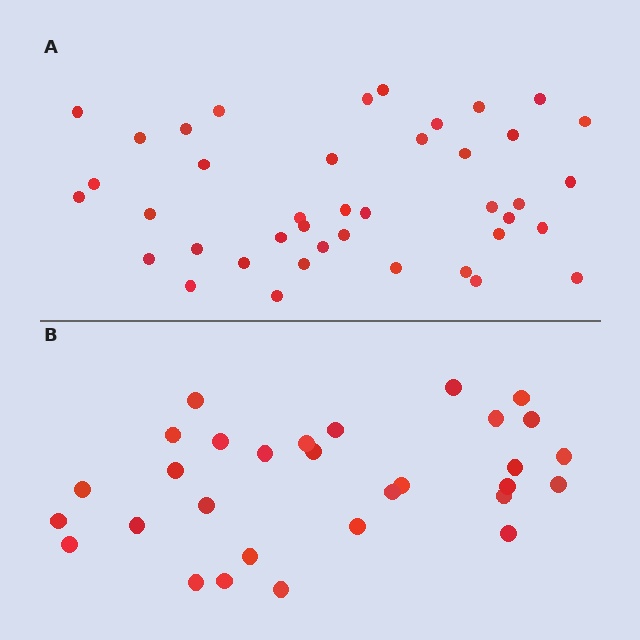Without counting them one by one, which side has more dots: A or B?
Region A (the top region) has more dots.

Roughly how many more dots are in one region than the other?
Region A has roughly 12 or so more dots than region B.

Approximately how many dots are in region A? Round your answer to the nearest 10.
About 40 dots. (The exact count is 41, which rounds to 40.)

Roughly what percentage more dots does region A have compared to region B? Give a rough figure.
About 35% more.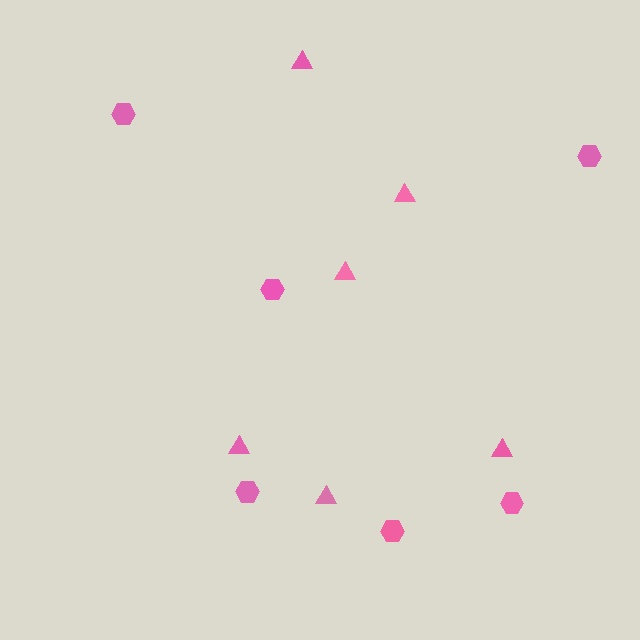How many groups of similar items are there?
There are 2 groups: one group of hexagons (6) and one group of triangles (6).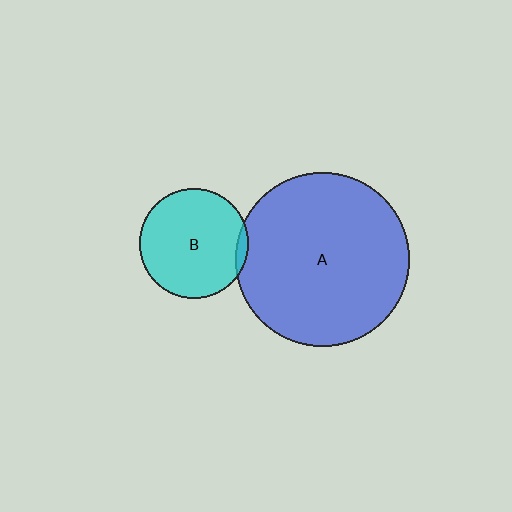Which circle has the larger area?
Circle A (blue).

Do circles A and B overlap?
Yes.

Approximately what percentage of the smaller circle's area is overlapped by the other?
Approximately 5%.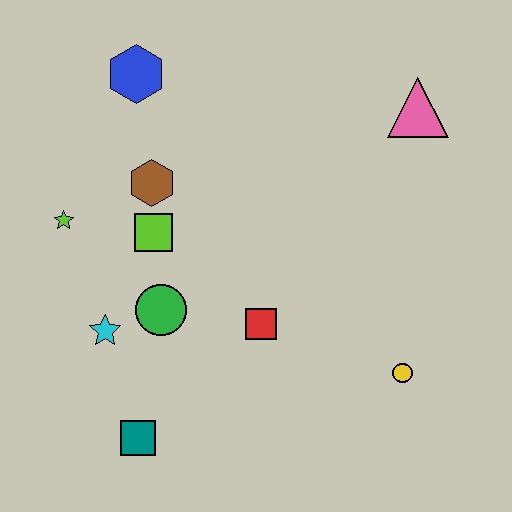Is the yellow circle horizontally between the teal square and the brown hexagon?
No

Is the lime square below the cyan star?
No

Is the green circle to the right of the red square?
No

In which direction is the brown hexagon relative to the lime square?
The brown hexagon is above the lime square.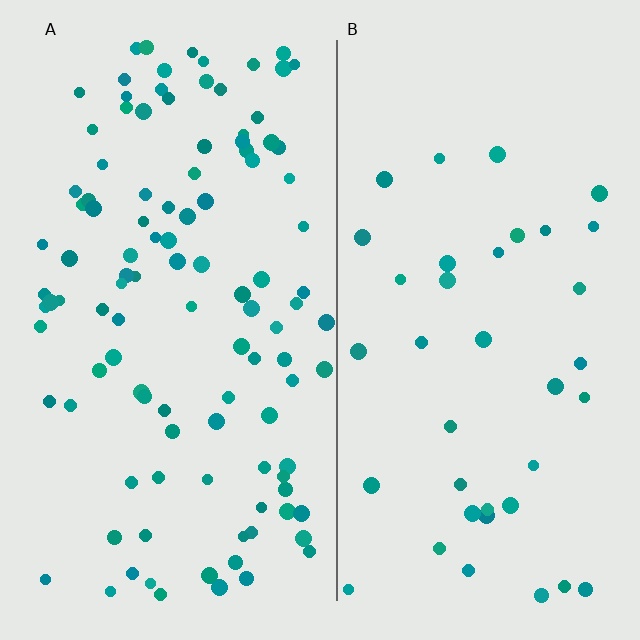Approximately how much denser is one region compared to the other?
Approximately 2.8× — region A over region B.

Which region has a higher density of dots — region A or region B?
A (the left).